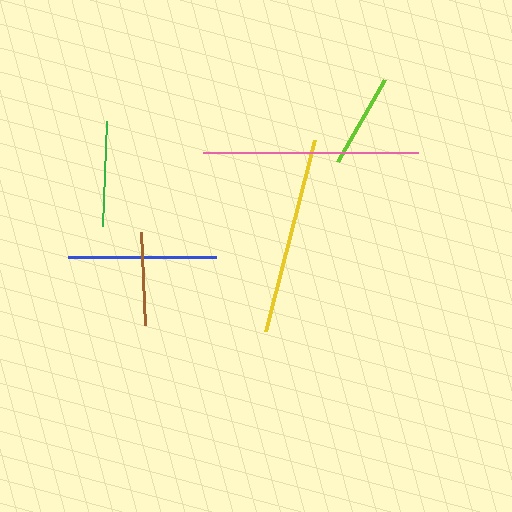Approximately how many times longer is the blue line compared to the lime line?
The blue line is approximately 1.6 times the length of the lime line.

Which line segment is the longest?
The pink line is the longest at approximately 215 pixels.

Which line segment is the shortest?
The brown line is the shortest at approximately 93 pixels.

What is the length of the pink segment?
The pink segment is approximately 215 pixels long.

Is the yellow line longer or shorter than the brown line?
The yellow line is longer than the brown line.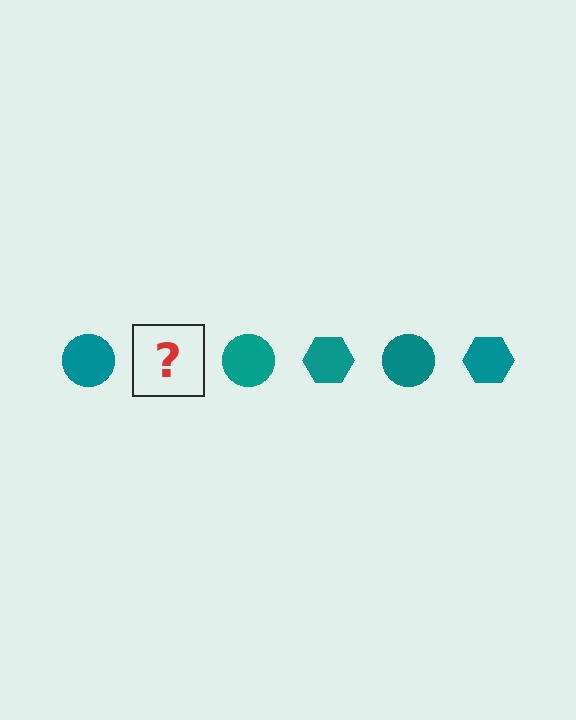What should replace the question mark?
The question mark should be replaced with a teal hexagon.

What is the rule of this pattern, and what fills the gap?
The rule is that the pattern cycles through circle, hexagon shapes in teal. The gap should be filled with a teal hexagon.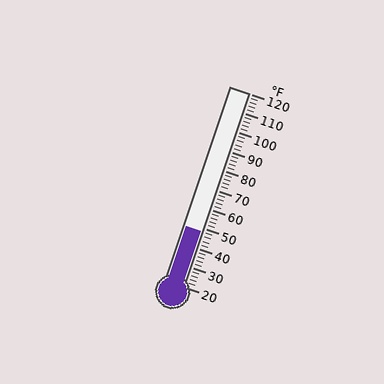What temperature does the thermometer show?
The thermometer shows approximately 48°F.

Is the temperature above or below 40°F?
The temperature is above 40°F.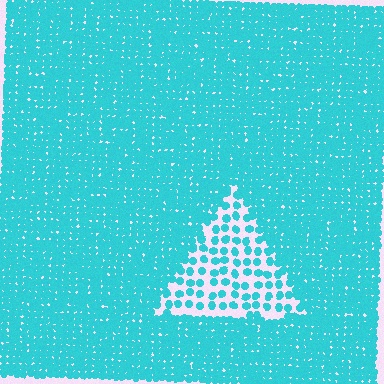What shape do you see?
I see a triangle.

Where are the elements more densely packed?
The elements are more densely packed outside the triangle boundary.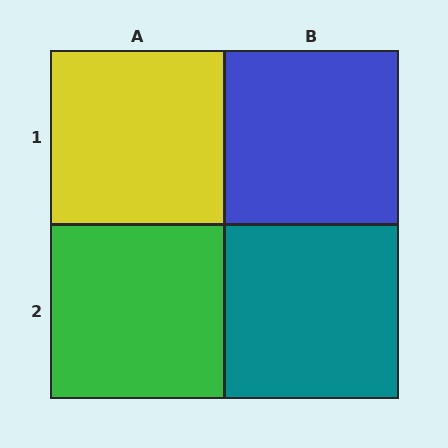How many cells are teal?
1 cell is teal.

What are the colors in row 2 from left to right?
Green, teal.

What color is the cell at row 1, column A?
Yellow.